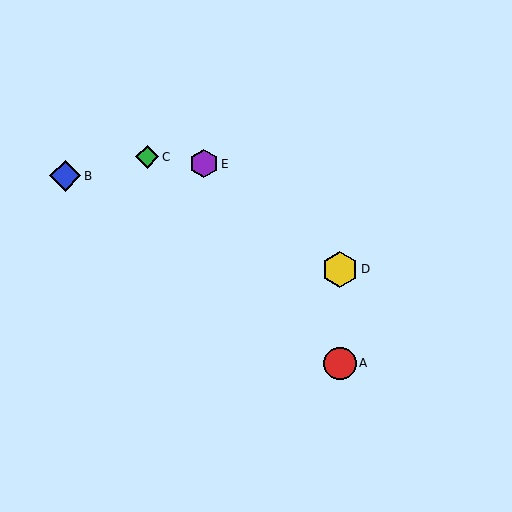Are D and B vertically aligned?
No, D is at x≈340 and B is at x≈65.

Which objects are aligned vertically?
Objects A, D are aligned vertically.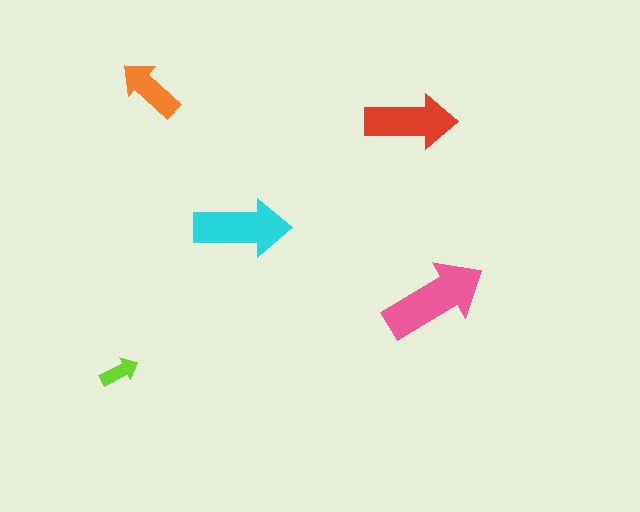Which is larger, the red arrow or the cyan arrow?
The cyan one.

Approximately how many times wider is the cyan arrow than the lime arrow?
About 2.5 times wider.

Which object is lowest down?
The lime arrow is bottommost.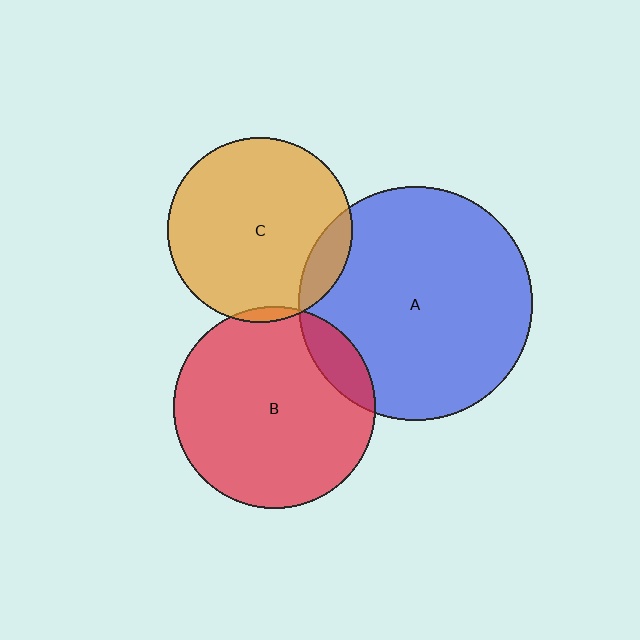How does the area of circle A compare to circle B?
Approximately 1.3 times.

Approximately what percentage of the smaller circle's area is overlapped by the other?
Approximately 10%.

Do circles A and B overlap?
Yes.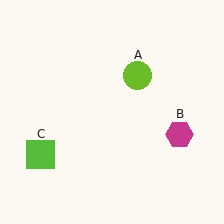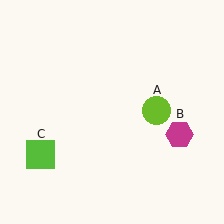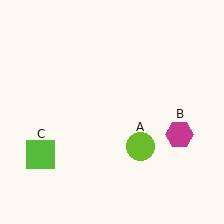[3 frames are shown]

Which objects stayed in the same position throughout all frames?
Magenta hexagon (object B) and lime square (object C) remained stationary.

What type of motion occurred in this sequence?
The lime circle (object A) rotated clockwise around the center of the scene.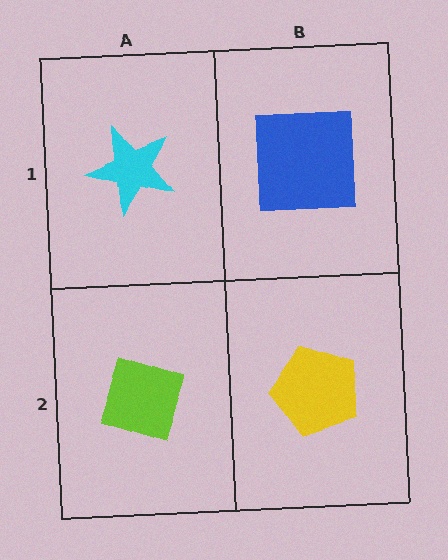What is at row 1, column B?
A blue square.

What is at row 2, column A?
A lime diamond.